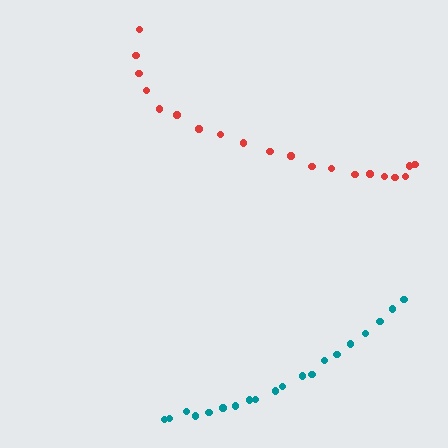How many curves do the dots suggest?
There are 2 distinct paths.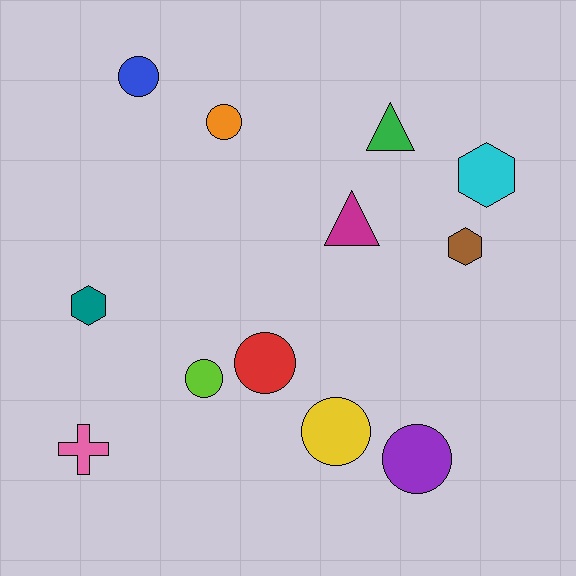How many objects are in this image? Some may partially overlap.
There are 12 objects.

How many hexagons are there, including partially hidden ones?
There are 3 hexagons.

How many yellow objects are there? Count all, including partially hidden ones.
There is 1 yellow object.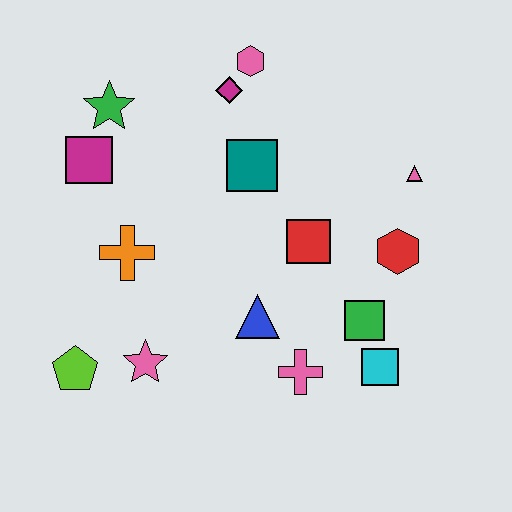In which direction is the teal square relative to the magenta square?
The teal square is to the right of the magenta square.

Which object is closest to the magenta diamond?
The pink hexagon is closest to the magenta diamond.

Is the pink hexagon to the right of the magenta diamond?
Yes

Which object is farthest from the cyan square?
The green star is farthest from the cyan square.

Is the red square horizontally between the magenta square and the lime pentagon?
No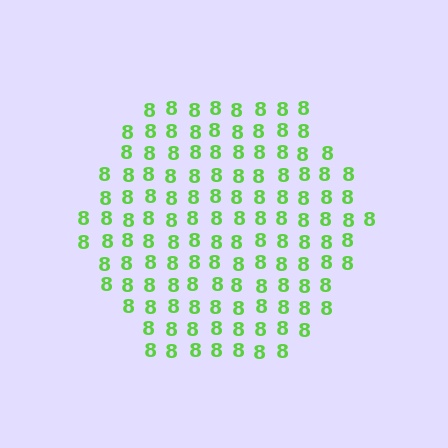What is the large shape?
The large shape is a hexagon.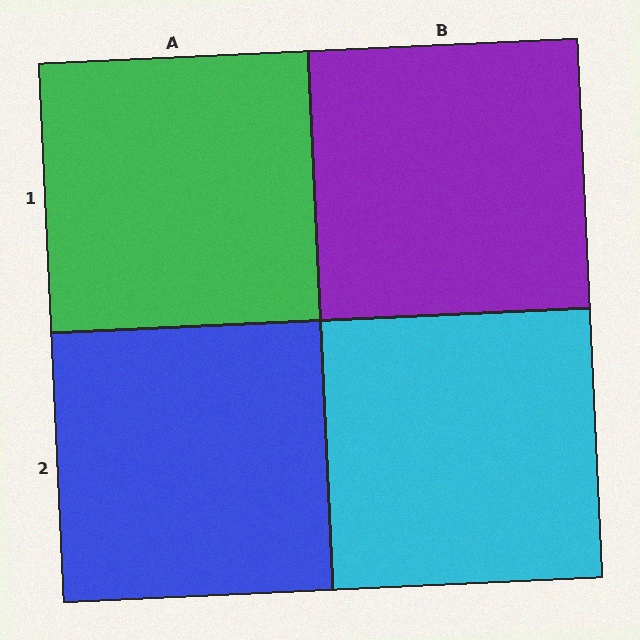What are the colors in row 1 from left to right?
Green, purple.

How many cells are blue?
1 cell is blue.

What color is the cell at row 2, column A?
Blue.